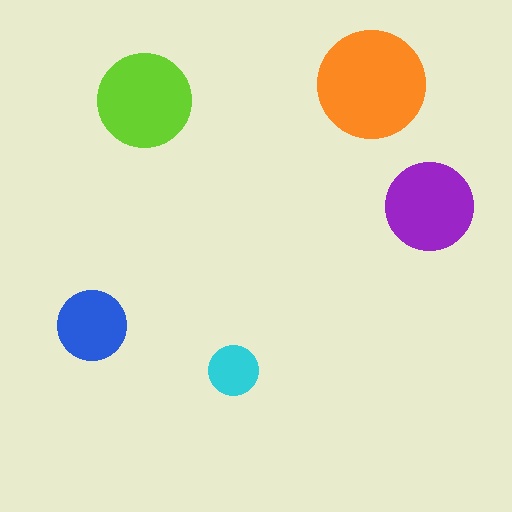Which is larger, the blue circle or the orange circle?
The orange one.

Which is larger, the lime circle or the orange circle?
The orange one.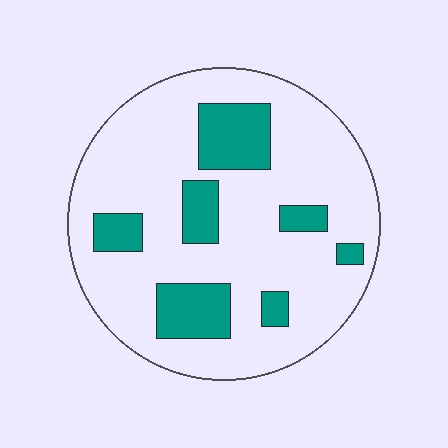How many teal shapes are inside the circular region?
7.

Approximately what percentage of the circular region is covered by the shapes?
Approximately 20%.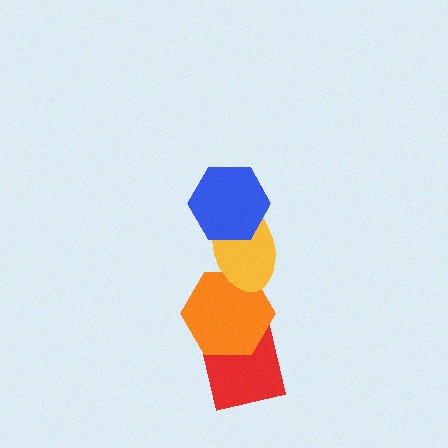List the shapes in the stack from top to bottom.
From top to bottom: the blue hexagon, the yellow ellipse, the orange hexagon, the red square.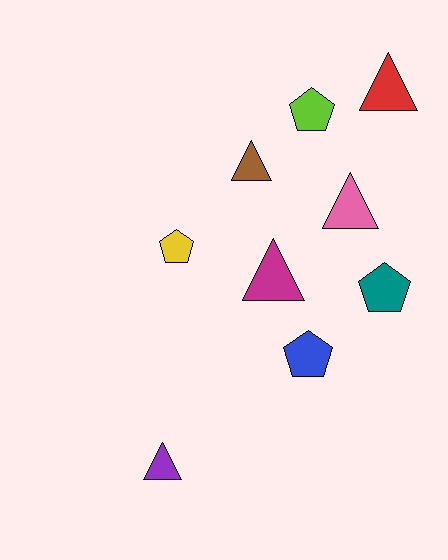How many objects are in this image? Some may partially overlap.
There are 9 objects.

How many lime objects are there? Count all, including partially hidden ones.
There is 1 lime object.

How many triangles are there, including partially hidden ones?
There are 5 triangles.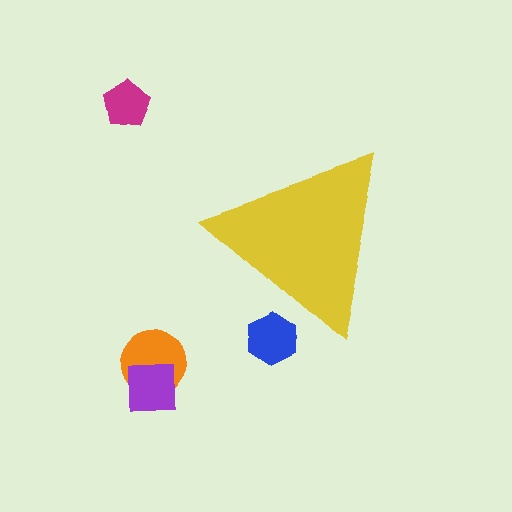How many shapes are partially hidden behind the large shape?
1 shape is partially hidden.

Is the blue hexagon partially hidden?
Yes, the blue hexagon is partially hidden behind the yellow triangle.